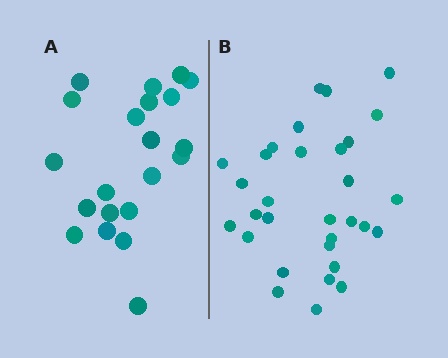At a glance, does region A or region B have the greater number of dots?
Region B (the right region) has more dots.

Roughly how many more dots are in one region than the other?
Region B has roughly 10 or so more dots than region A.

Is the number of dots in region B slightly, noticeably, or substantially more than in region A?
Region B has substantially more. The ratio is roughly 1.5 to 1.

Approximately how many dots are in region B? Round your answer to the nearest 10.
About 30 dots. (The exact count is 31, which rounds to 30.)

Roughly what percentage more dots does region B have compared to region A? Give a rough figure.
About 50% more.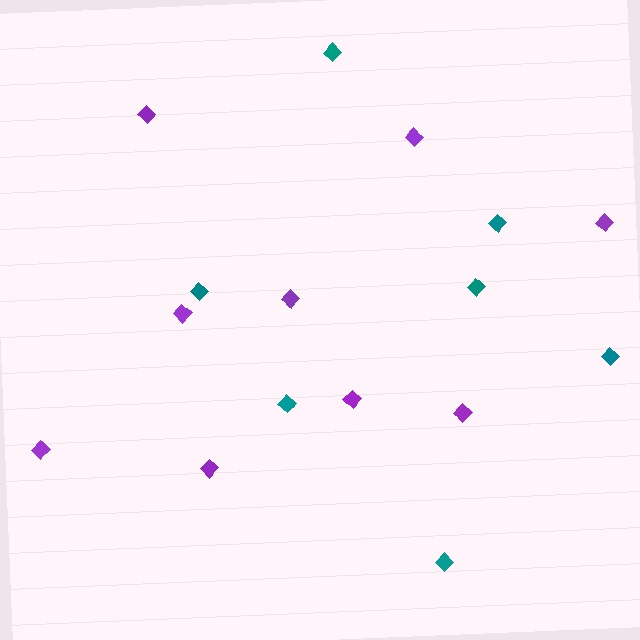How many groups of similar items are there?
There are 2 groups: one group of purple diamonds (9) and one group of teal diamonds (7).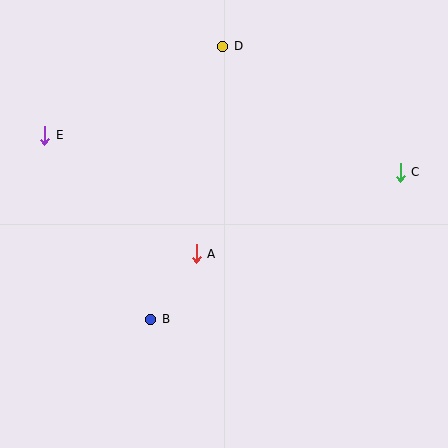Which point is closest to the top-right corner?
Point C is closest to the top-right corner.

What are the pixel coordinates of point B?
Point B is at (151, 319).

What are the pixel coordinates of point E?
Point E is at (45, 135).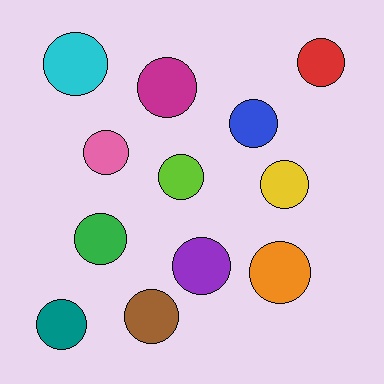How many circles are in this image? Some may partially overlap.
There are 12 circles.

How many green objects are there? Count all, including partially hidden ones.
There is 1 green object.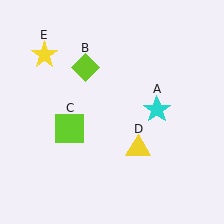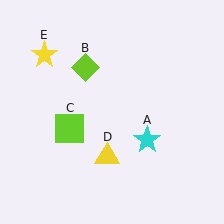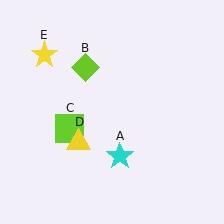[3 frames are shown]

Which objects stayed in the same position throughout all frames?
Lime diamond (object B) and lime square (object C) and yellow star (object E) remained stationary.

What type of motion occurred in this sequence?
The cyan star (object A), yellow triangle (object D) rotated clockwise around the center of the scene.